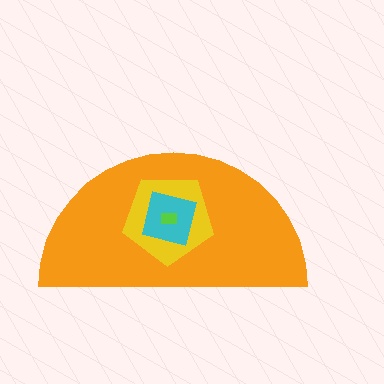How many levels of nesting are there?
4.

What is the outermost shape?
The orange semicircle.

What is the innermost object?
The lime rectangle.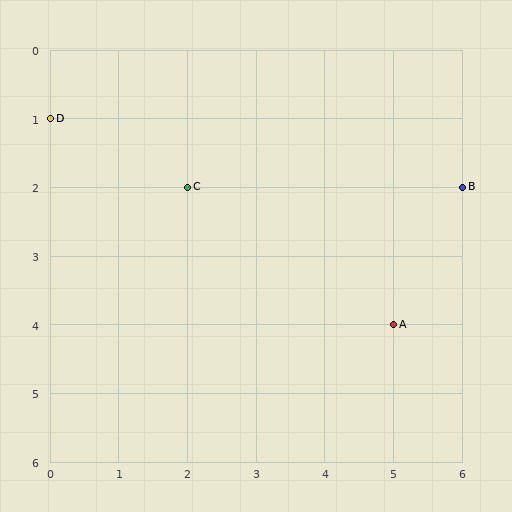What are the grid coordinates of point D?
Point D is at grid coordinates (0, 1).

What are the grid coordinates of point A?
Point A is at grid coordinates (5, 4).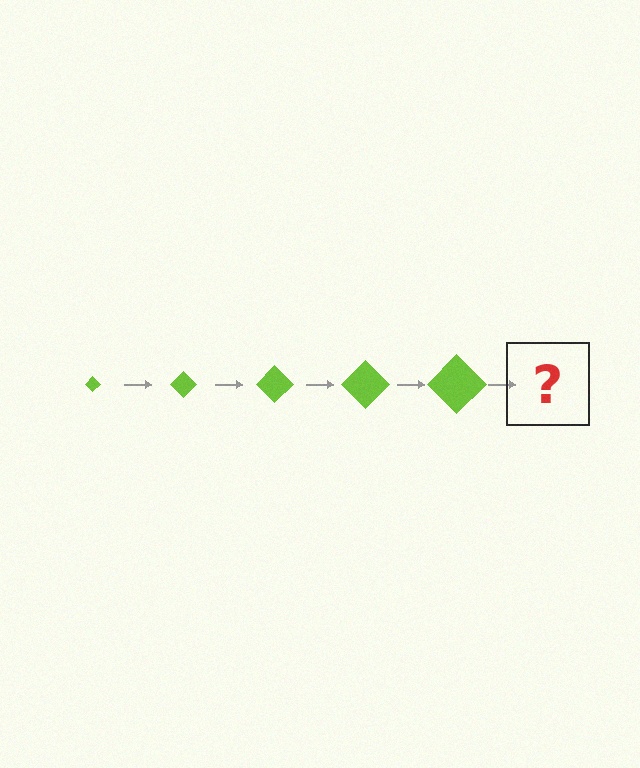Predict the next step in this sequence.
The next step is a lime diamond, larger than the previous one.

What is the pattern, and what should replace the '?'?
The pattern is that the diamond gets progressively larger each step. The '?' should be a lime diamond, larger than the previous one.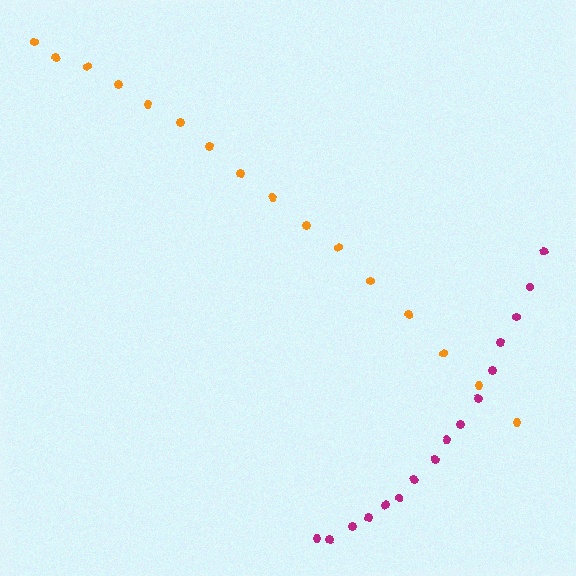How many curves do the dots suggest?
There are 2 distinct paths.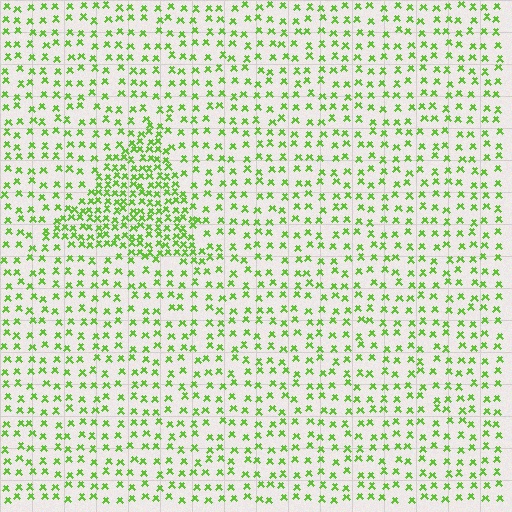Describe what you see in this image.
The image contains small lime elements arranged at two different densities. A triangle-shaped region is visible where the elements are more densely packed than the surrounding area.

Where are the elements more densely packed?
The elements are more densely packed inside the triangle boundary.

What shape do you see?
I see a triangle.